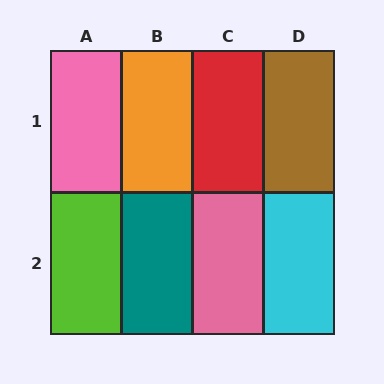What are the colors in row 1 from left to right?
Pink, orange, red, brown.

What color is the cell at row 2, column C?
Pink.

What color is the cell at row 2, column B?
Teal.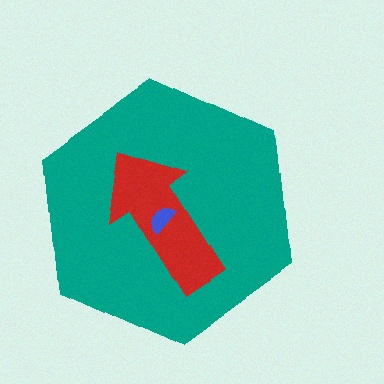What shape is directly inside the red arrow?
The blue semicircle.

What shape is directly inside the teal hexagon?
The red arrow.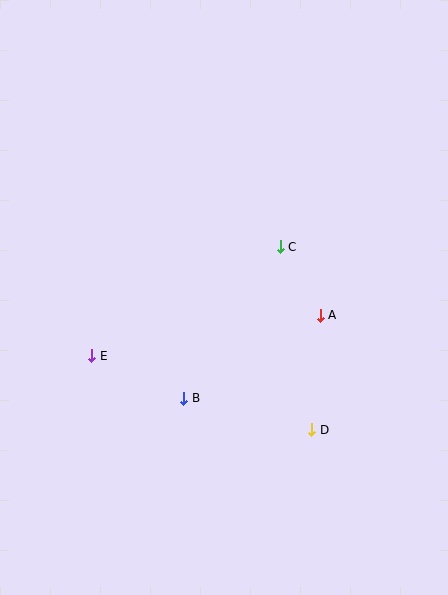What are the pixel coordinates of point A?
Point A is at (320, 315).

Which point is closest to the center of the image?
Point C at (280, 247) is closest to the center.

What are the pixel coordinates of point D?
Point D is at (312, 430).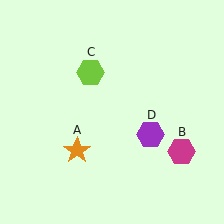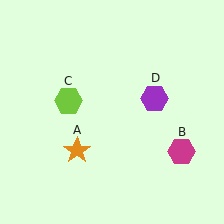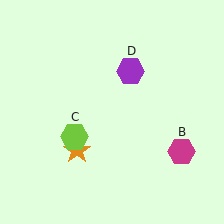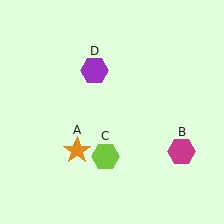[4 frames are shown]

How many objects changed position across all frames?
2 objects changed position: lime hexagon (object C), purple hexagon (object D).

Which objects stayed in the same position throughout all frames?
Orange star (object A) and magenta hexagon (object B) remained stationary.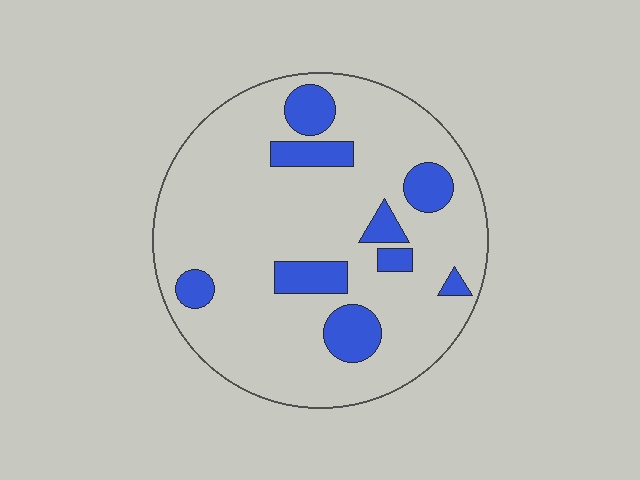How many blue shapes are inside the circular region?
9.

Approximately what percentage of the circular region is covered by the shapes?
Approximately 15%.